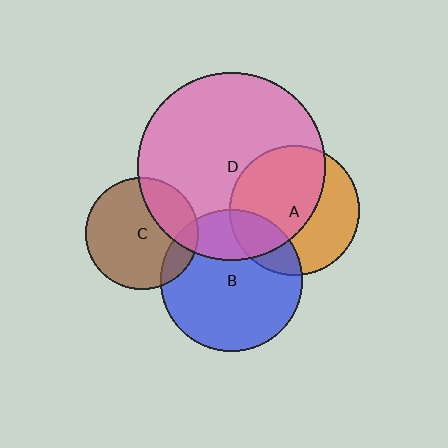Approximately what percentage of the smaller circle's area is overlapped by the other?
Approximately 60%.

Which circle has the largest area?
Circle D (pink).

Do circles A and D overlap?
Yes.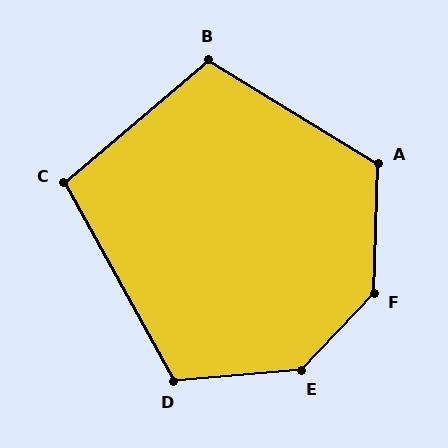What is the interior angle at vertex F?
Approximately 138 degrees (obtuse).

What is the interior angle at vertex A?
Approximately 120 degrees (obtuse).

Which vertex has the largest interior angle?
E, at approximately 139 degrees.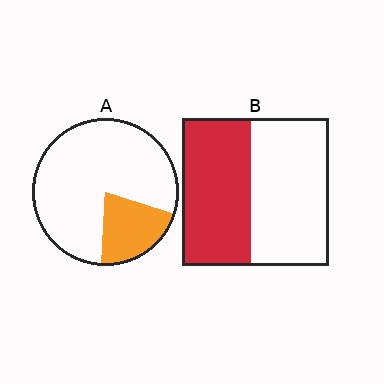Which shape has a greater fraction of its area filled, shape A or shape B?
Shape B.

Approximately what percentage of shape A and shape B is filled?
A is approximately 20% and B is approximately 45%.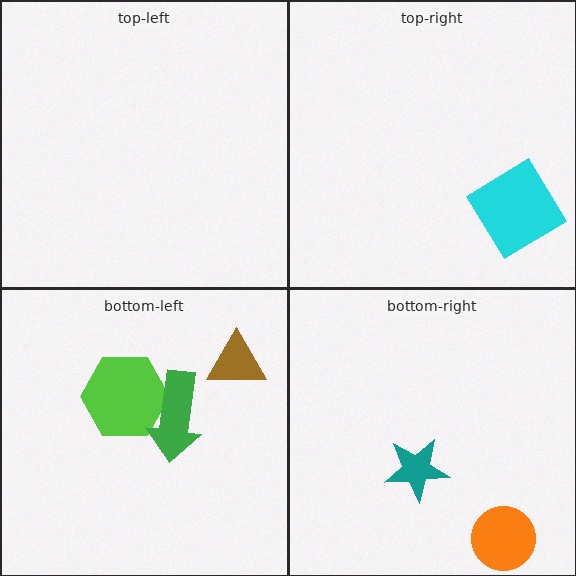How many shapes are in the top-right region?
1.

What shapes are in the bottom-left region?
The lime hexagon, the green arrow, the brown triangle.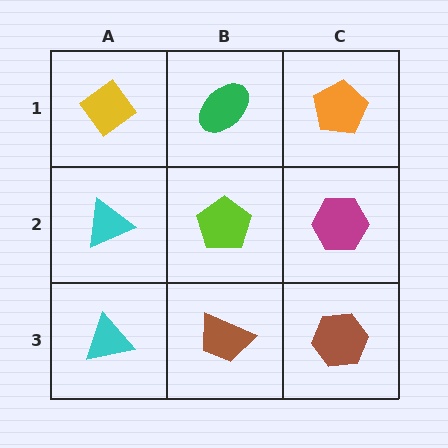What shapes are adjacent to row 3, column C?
A magenta hexagon (row 2, column C), a brown trapezoid (row 3, column B).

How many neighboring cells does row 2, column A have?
3.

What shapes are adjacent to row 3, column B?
A lime pentagon (row 2, column B), a cyan triangle (row 3, column A), a brown hexagon (row 3, column C).